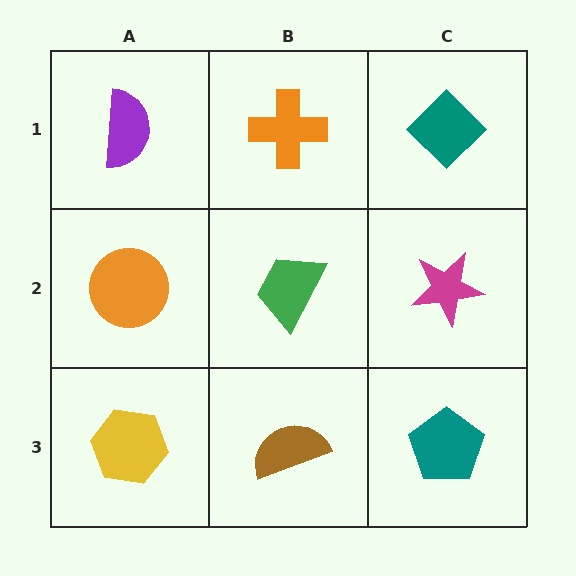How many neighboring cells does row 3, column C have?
2.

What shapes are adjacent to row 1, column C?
A magenta star (row 2, column C), an orange cross (row 1, column B).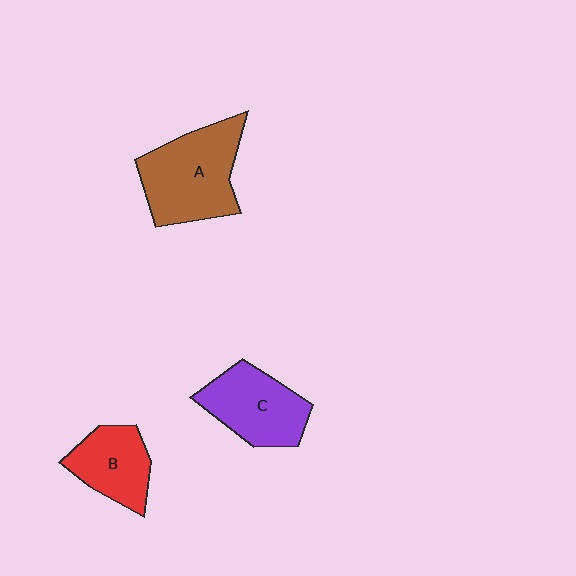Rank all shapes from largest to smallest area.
From largest to smallest: A (brown), C (purple), B (red).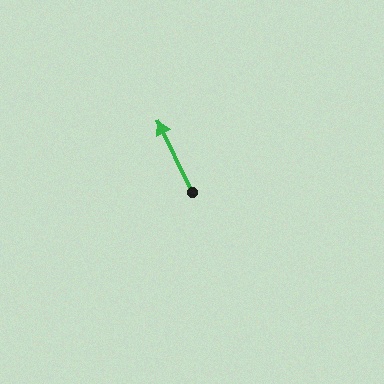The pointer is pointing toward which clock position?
Roughly 11 o'clock.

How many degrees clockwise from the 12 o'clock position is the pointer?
Approximately 334 degrees.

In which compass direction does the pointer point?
Northwest.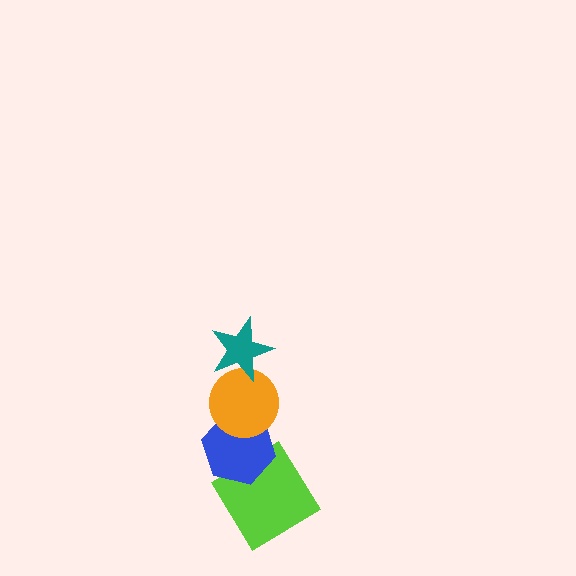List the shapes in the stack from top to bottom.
From top to bottom: the teal star, the orange circle, the blue hexagon, the lime diamond.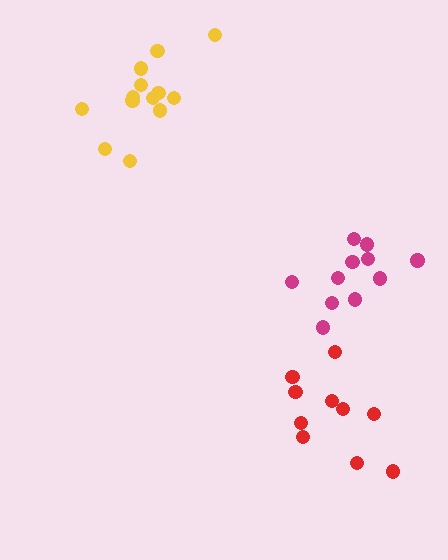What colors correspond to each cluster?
The clusters are colored: yellow, red, magenta.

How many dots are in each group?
Group 1: 13 dots, Group 2: 10 dots, Group 3: 11 dots (34 total).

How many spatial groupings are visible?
There are 3 spatial groupings.